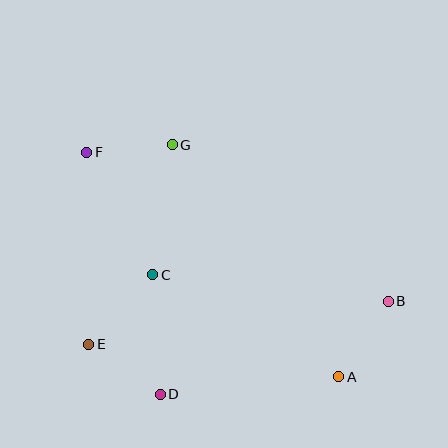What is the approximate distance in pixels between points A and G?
The distance between A and G is approximately 286 pixels.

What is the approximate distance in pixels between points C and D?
The distance between C and D is approximately 120 pixels.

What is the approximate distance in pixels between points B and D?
The distance between B and D is approximately 246 pixels.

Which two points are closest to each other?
Points F and G are closest to each other.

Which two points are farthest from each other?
Points A and F are farthest from each other.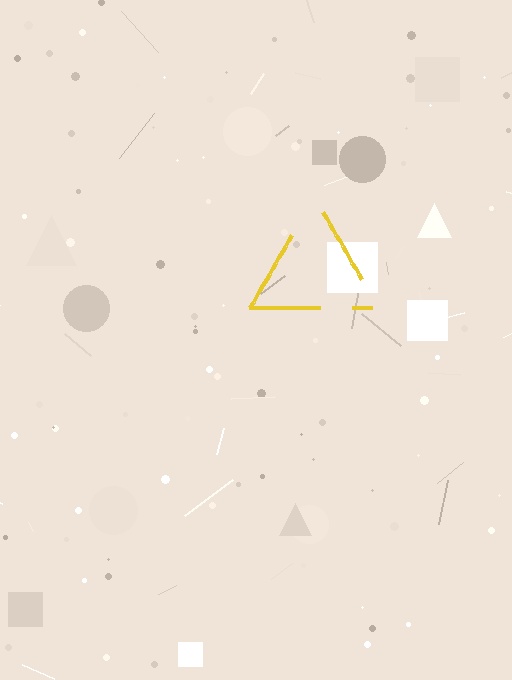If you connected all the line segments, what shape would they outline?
They would outline a triangle.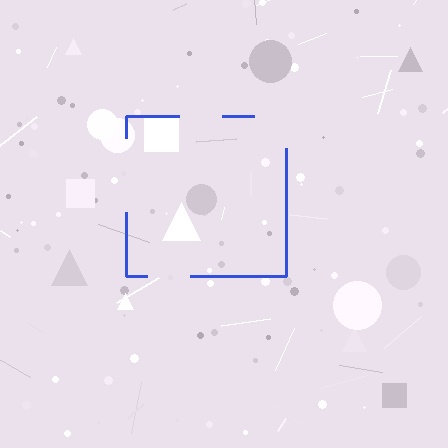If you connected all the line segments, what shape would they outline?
They would outline a square.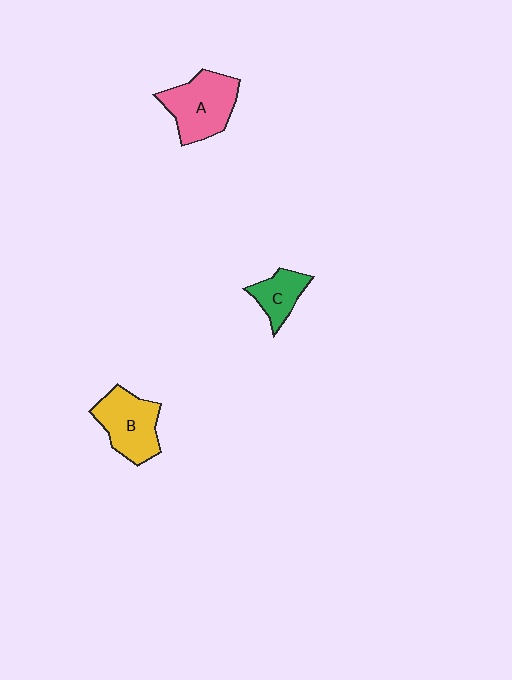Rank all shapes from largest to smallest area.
From largest to smallest: A (pink), B (yellow), C (green).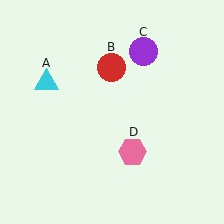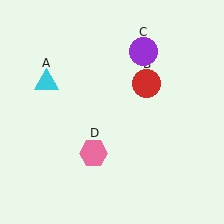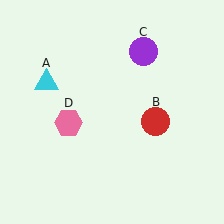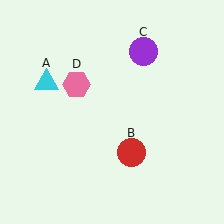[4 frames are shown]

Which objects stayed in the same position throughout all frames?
Cyan triangle (object A) and purple circle (object C) remained stationary.